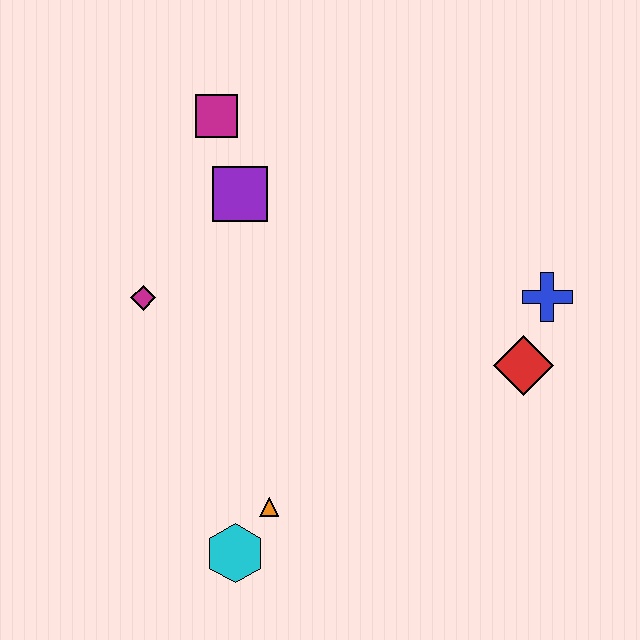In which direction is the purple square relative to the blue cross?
The purple square is to the left of the blue cross.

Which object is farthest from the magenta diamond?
The blue cross is farthest from the magenta diamond.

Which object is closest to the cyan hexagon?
The orange triangle is closest to the cyan hexagon.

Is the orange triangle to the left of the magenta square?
No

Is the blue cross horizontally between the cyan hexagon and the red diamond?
No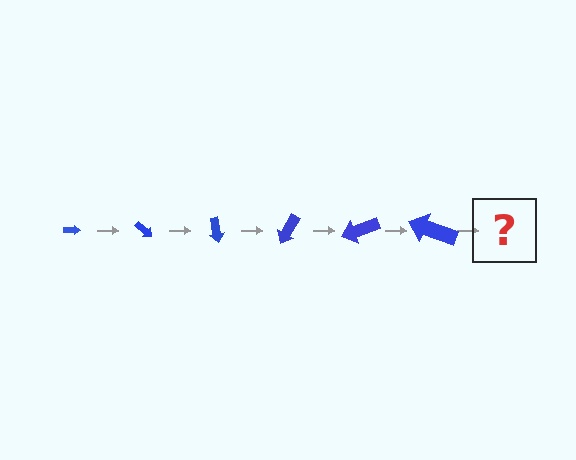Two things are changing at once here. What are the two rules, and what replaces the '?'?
The two rules are that the arrow grows larger each step and it rotates 40 degrees each step. The '?' should be an arrow, larger than the previous one and rotated 240 degrees from the start.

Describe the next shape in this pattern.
It should be an arrow, larger than the previous one and rotated 240 degrees from the start.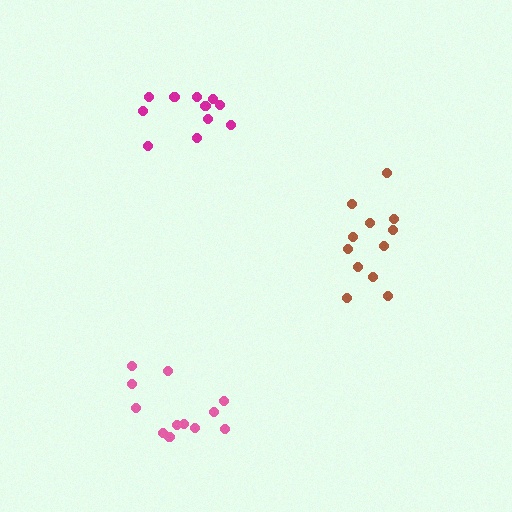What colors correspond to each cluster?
The clusters are colored: magenta, brown, pink.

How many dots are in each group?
Group 1: 11 dots, Group 2: 12 dots, Group 3: 12 dots (35 total).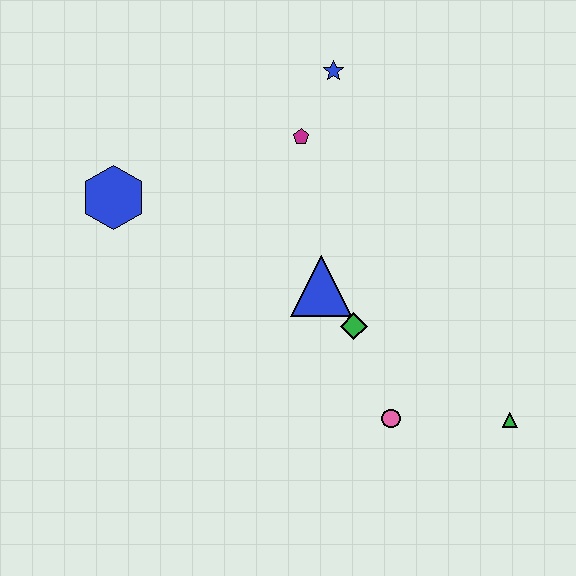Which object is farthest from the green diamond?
The blue hexagon is farthest from the green diamond.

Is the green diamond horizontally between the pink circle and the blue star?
Yes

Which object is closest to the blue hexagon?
The magenta pentagon is closest to the blue hexagon.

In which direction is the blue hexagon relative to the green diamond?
The blue hexagon is to the left of the green diamond.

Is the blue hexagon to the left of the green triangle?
Yes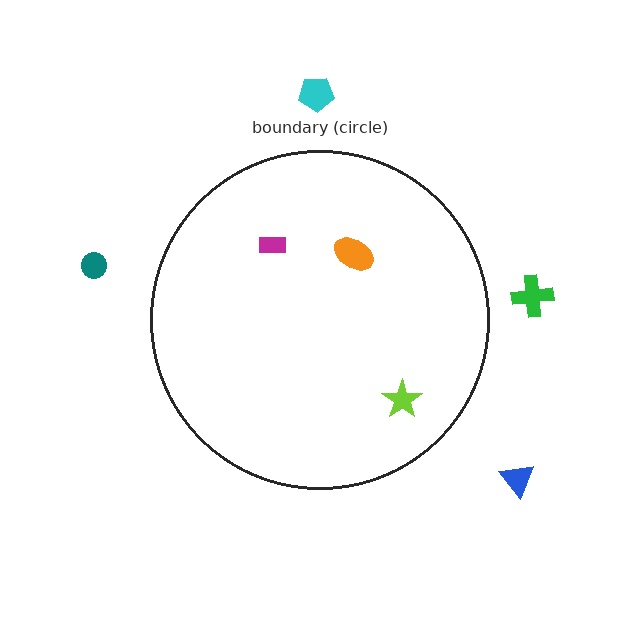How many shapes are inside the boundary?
3 inside, 4 outside.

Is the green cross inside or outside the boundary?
Outside.